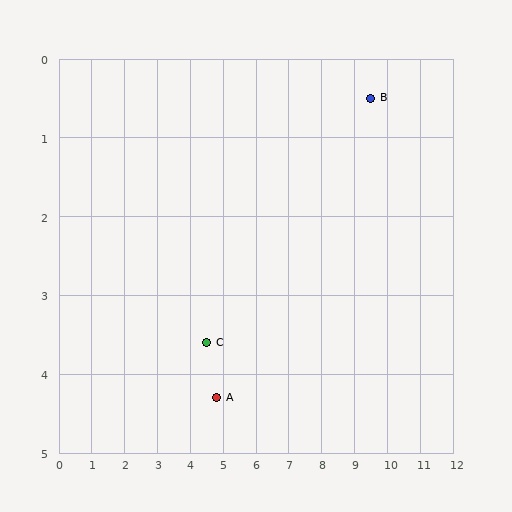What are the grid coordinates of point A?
Point A is at approximately (4.8, 4.3).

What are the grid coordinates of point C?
Point C is at approximately (4.5, 3.6).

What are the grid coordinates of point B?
Point B is at approximately (9.5, 0.5).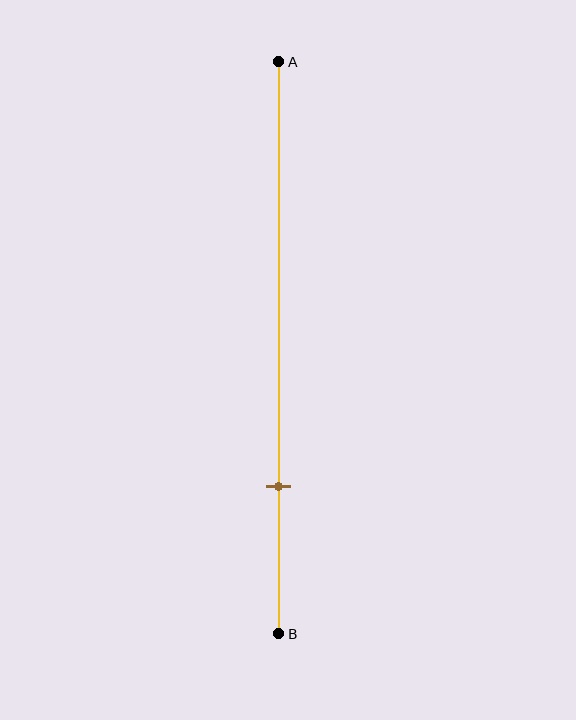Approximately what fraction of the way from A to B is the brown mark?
The brown mark is approximately 75% of the way from A to B.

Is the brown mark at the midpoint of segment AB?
No, the mark is at about 75% from A, not at the 50% midpoint.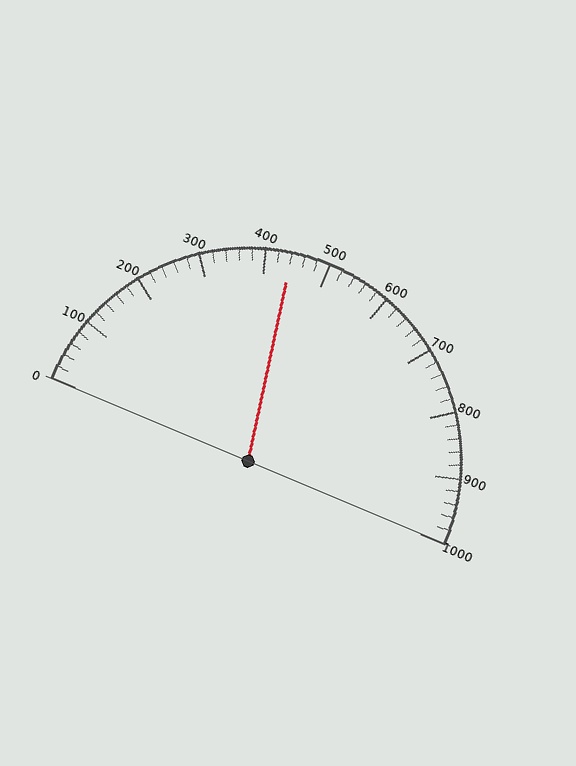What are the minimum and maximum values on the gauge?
The gauge ranges from 0 to 1000.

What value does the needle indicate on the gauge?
The needle indicates approximately 440.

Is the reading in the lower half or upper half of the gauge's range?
The reading is in the lower half of the range (0 to 1000).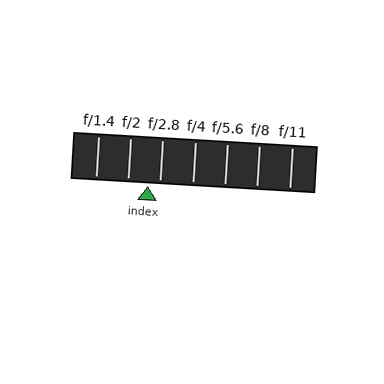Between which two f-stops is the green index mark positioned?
The index mark is between f/2 and f/2.8.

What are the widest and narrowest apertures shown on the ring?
The widest aperture shown is f/1.4 and the narrowest is f/11.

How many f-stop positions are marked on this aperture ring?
There are 7 f-stop positions marked.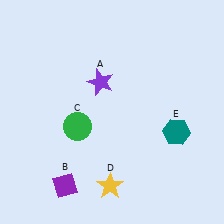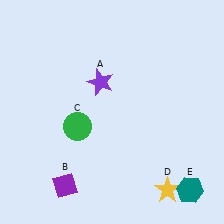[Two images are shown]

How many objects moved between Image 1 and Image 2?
2 objects moved between the two images.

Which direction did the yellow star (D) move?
The yellow star (D) moved right.